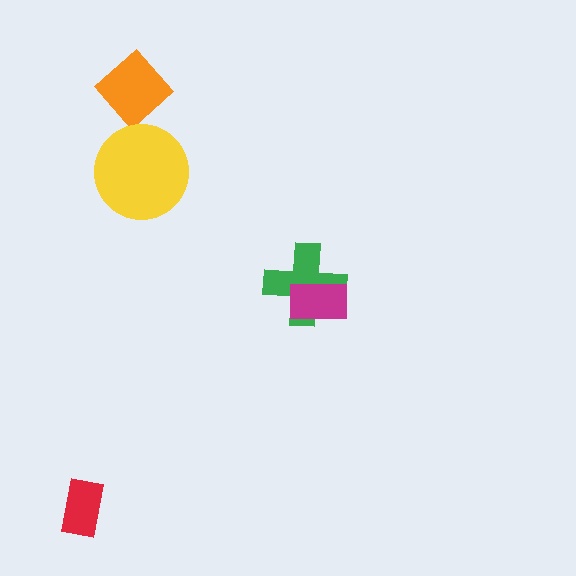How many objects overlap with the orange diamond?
0 objects overlap with the orange diamond.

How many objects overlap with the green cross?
1 object overlaps with the green cross.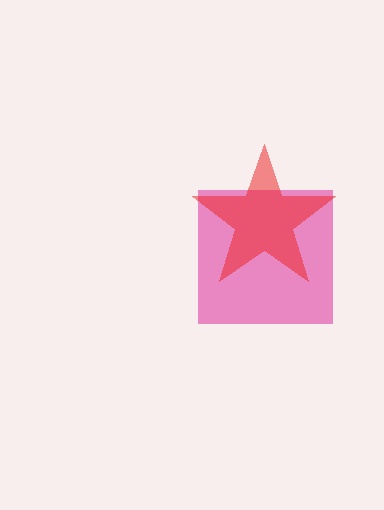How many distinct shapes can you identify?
There are 2 distinct shapes: a pink square, a red star.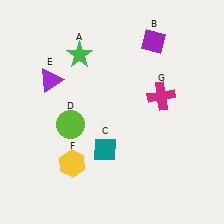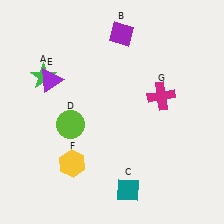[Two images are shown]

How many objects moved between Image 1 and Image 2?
3 objects moved between the two images.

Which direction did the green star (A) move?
The green star (A) moved left.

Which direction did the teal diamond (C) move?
The teal diamond (C) moved down.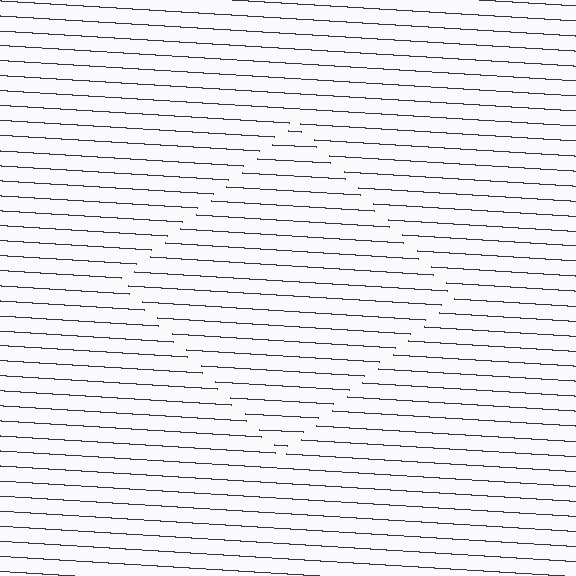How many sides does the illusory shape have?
4 sides — the line-ends trace a square.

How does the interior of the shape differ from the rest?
The interior of the shape contains the same grating, shifted by half a period — the contour is defined by the phase discontinuity where line-ends from the inner and outer gratings abut.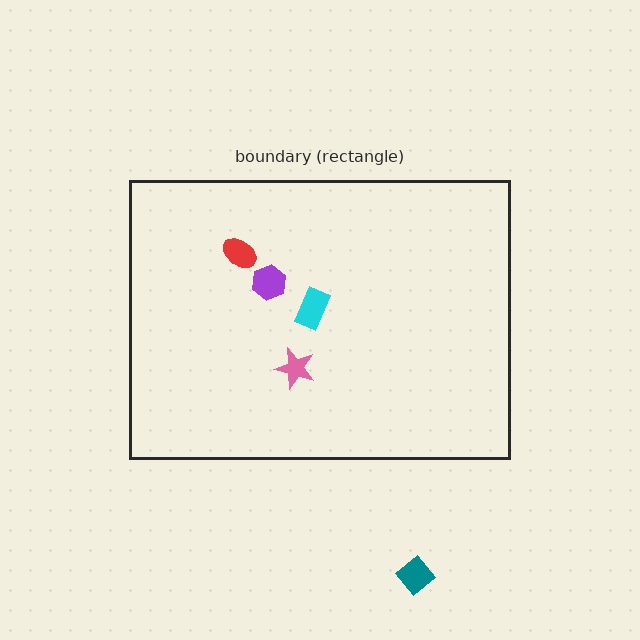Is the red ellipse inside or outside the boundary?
Inside.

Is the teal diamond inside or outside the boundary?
Outside.